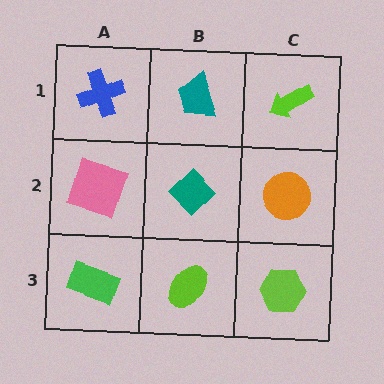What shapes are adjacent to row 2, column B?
A teal trapezoid (row 1, column B), a lime ellipse (row 3, column B), a pink square (row 2, column A), an orange circle (row 2, column C).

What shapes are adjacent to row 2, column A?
A blue cross (row 1, column A), a green rectangle (row 3, column A), a teal diamond (row 2, column B).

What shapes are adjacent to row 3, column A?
A pink square (row 2, column A), a lime ellipse (row 3, column B).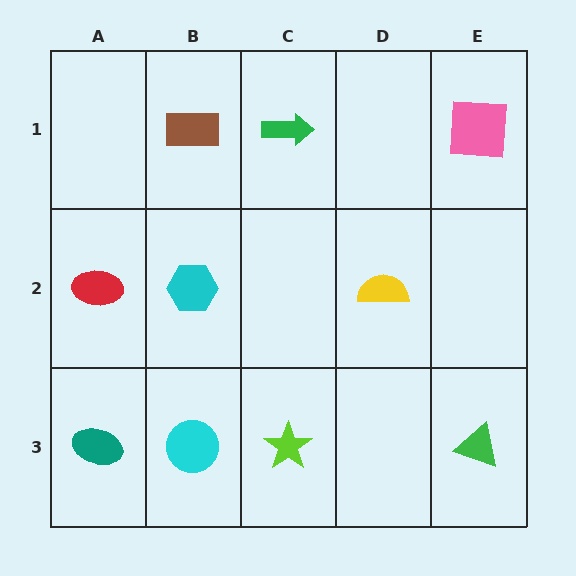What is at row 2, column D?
A yellow semicircle.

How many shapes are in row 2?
3 shapes.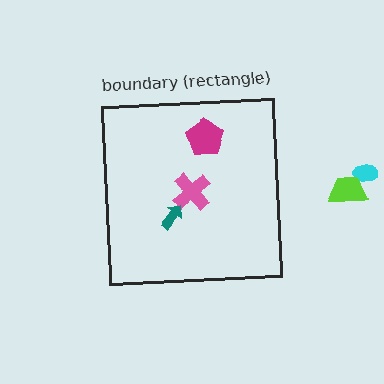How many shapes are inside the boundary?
3 inside, 2 outside.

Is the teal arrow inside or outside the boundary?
Inside.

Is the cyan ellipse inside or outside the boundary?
Outside.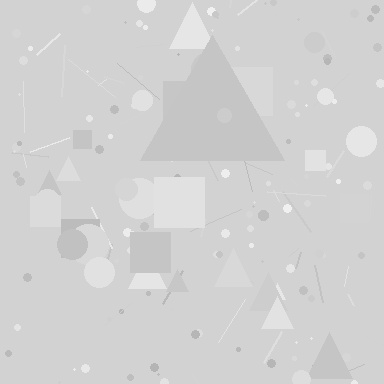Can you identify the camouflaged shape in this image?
The camouflaged shape is a triangle.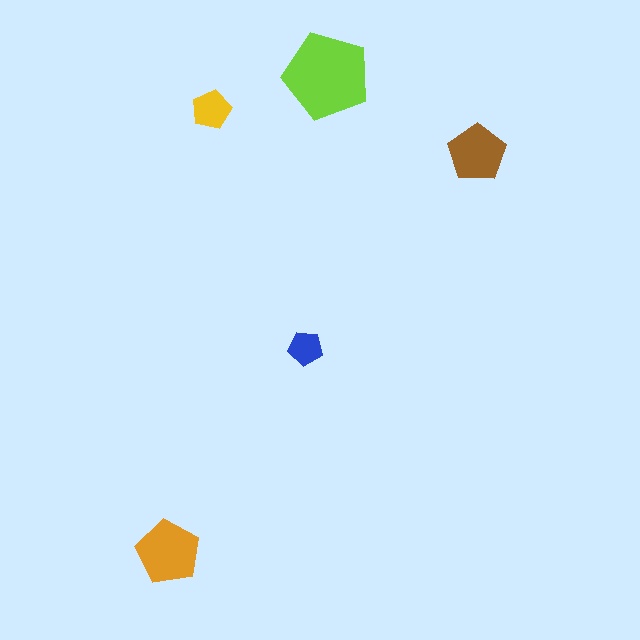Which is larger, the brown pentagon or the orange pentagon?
The orange one.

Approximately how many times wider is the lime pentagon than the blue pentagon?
About 2.5 times wider.